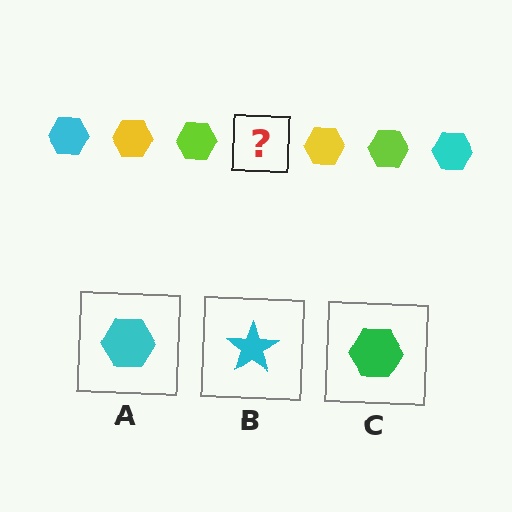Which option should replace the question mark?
Option A.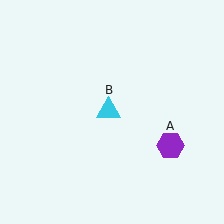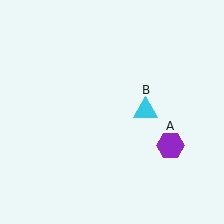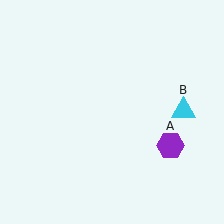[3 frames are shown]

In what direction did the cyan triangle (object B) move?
The cyan triangle (object B) moved right.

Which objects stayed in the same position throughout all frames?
Purple hexagon (object A) remained stationary.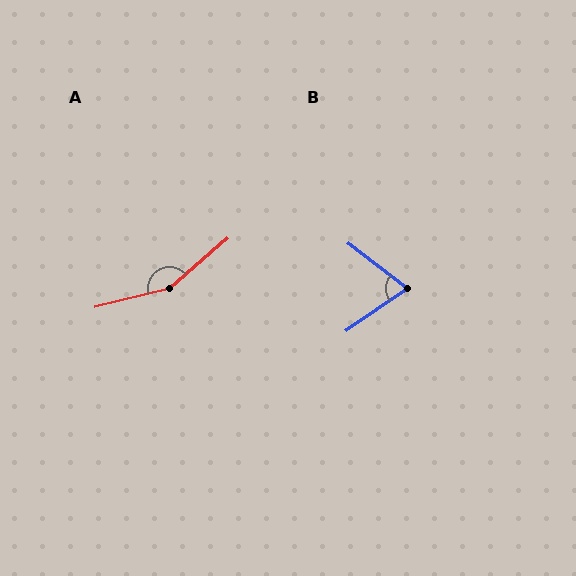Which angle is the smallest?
B, at approximately 72 degrees.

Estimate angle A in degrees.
Approximately 153 degrees.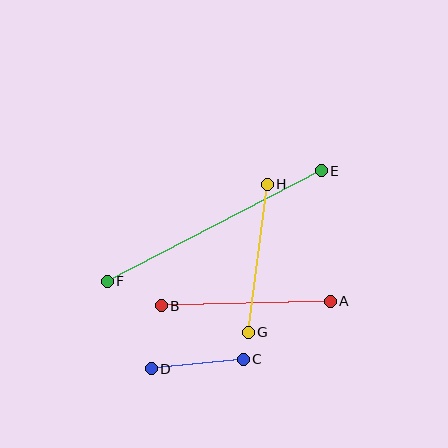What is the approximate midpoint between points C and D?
The midpoint is at approximately (197, 364) pixels.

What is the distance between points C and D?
The distance is approximately 92 pixels.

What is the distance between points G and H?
The distance is approximately 149 pixels.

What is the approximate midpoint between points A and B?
The midpoint is at approximately (246, 304) pixels.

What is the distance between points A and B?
The distance is approximately 169 pixels.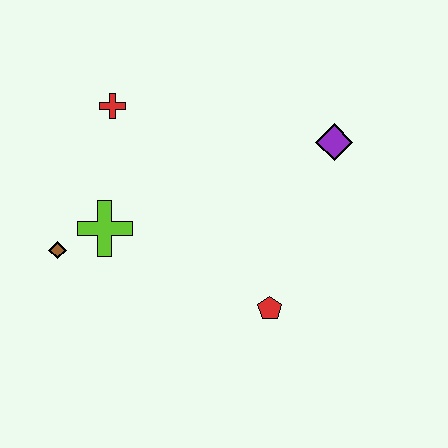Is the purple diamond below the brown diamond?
No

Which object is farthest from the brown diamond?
The purple diamond is farthest from the brown diamond.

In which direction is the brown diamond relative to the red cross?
The brown diamond is below the red cross.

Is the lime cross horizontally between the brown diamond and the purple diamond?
Yes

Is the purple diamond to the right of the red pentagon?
Yes